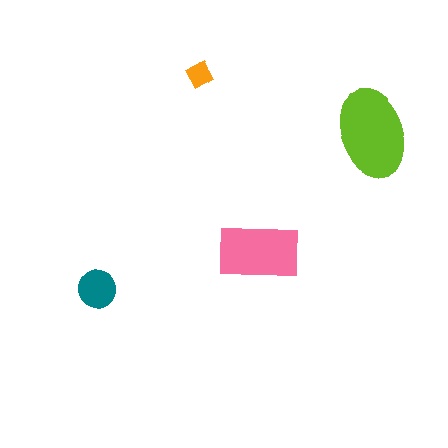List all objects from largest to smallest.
The lime ellipse, the pink rectangle, the teal circle, the orange diamond.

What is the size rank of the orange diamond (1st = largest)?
4th.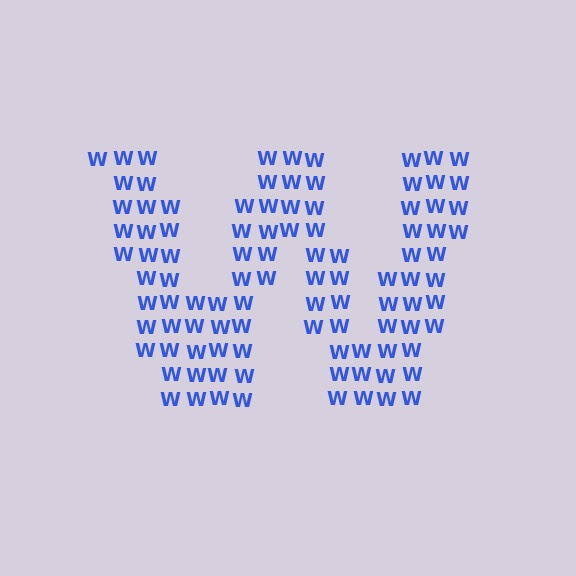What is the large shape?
The large shape is the letter W.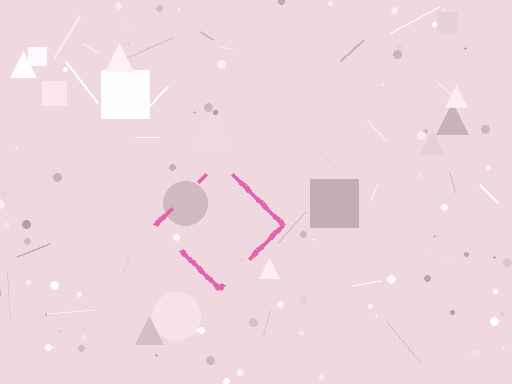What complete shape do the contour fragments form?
The contour fragments form a diamond.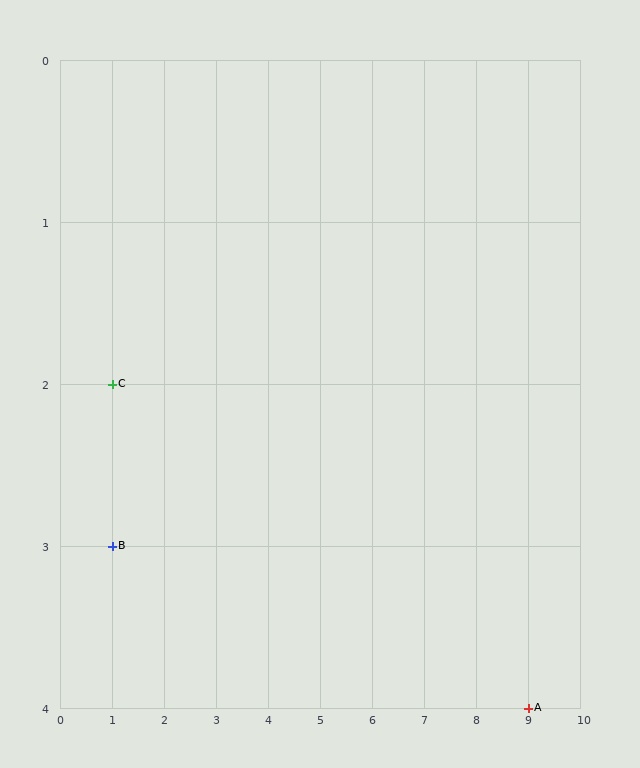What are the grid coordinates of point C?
Point C is at grid coordinates (1, 2).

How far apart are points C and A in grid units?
Points C and A are 8 columns and 2 rows apart (about 8.2 grid units diagonally).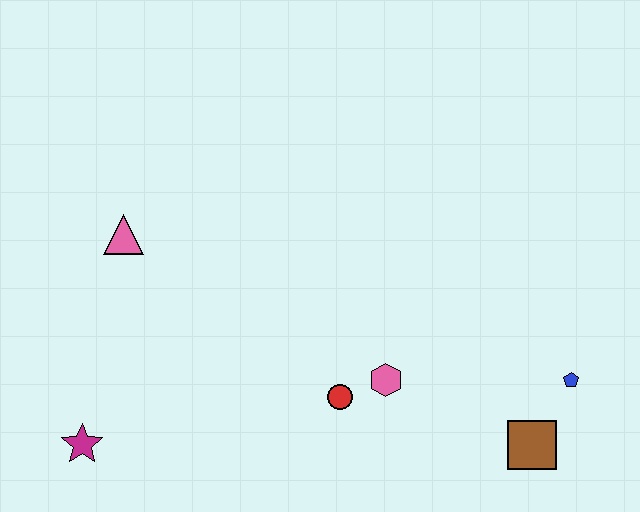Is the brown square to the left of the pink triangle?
No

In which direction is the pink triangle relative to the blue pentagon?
The pink triangle is to the left of the blue pentagon.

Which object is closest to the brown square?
The blue pentagon is closest to the brown square.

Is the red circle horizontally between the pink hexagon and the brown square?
No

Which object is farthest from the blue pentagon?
The magenta star is farthest from the blue pentagon.